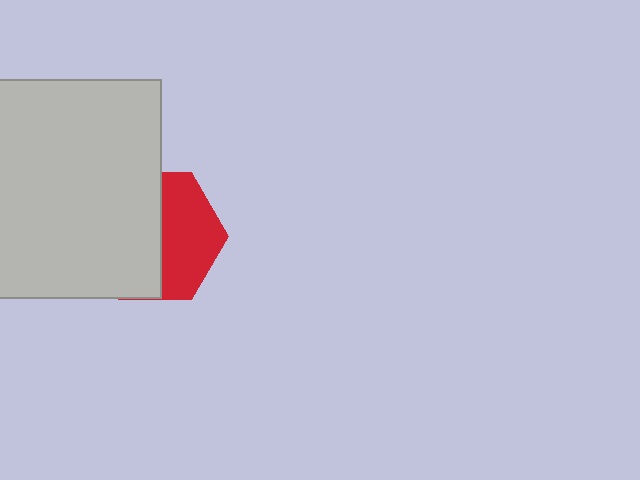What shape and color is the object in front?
The object in front is a light gray square.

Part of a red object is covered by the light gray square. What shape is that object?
It is a hexagon.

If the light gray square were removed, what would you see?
You would see the complete red hexagon.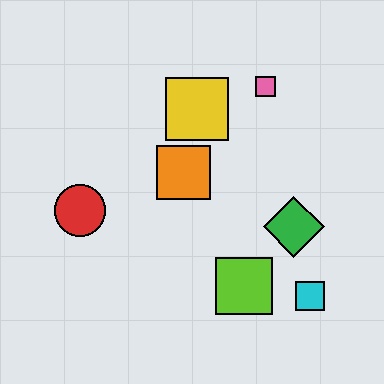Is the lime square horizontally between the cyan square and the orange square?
Yes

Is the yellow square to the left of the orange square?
No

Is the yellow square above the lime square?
Yes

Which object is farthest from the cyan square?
The red circle is farthest from the cyan square.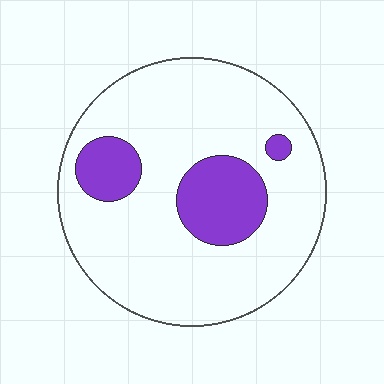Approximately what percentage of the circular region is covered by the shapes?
Approximately 20%.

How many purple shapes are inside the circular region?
3.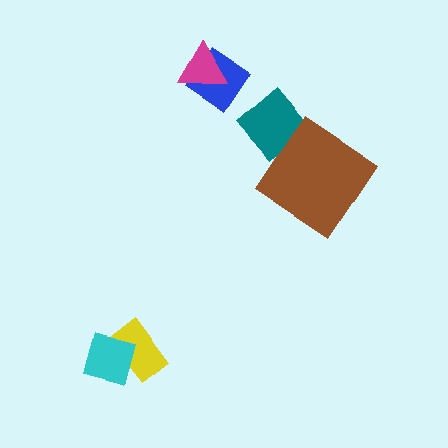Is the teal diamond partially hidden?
Yes, it is partially covered by another shape.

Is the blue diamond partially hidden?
Yes, it is partially covered by another shape.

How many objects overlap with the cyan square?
1 object overlaps with the cyan square.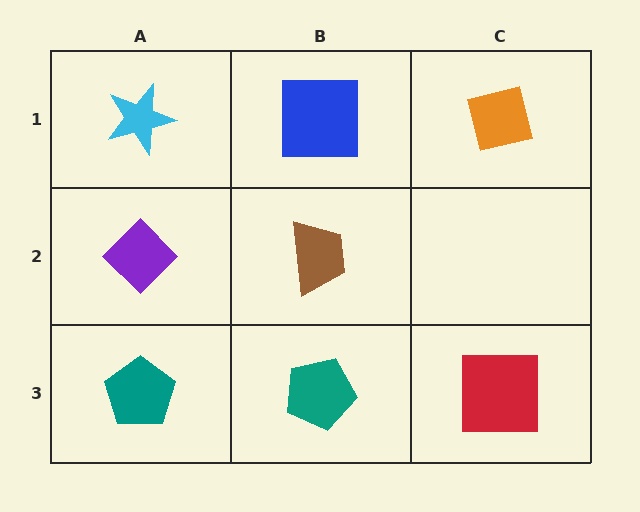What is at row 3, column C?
A red square.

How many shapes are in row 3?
3 shapes.